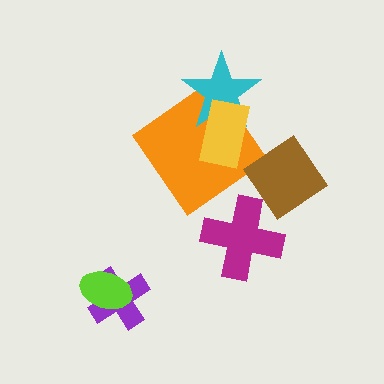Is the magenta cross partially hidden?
No, no other shape covers it.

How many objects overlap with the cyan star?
2 objects overlap with the cyan star.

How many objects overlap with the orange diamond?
2 objects overlap with the orange diamond.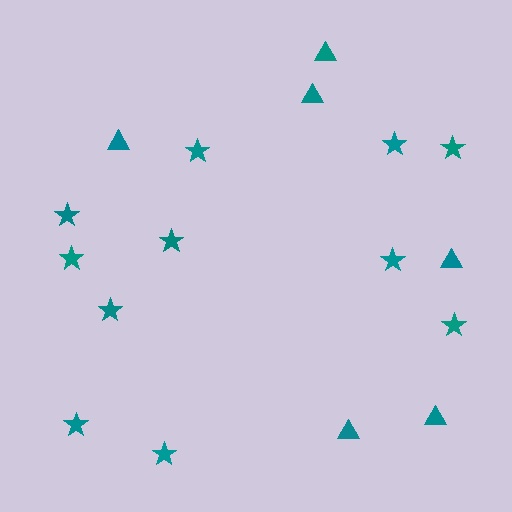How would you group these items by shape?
There are 2 groups: one group of stars (11) and one group of triangles (6).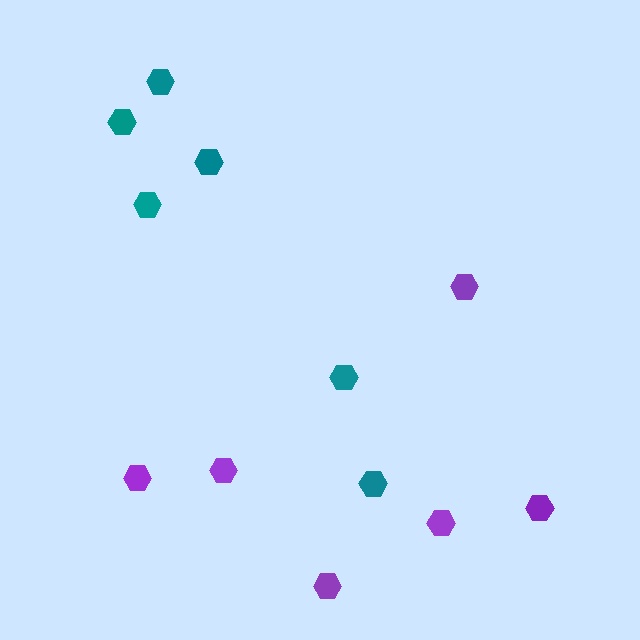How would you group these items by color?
There are 2 groups: one group of teal hexagons (6) and one group of purple hexagons (6).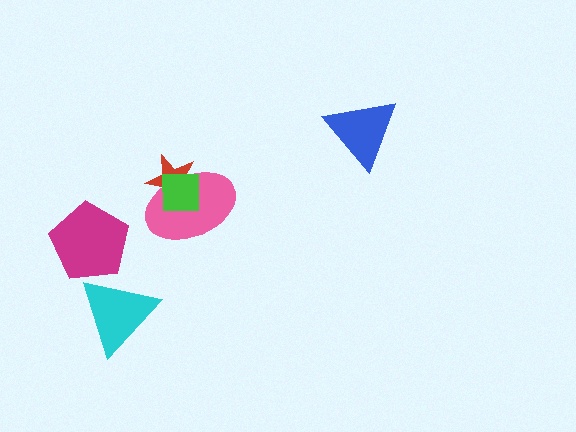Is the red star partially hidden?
Yes, it is partially covered by another shape.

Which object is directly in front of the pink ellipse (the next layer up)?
The red star is directly in front of the pink ellipse.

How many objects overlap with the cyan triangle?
1 object overlaps with the cyan triangle.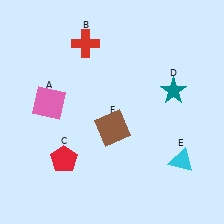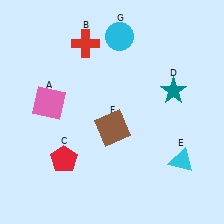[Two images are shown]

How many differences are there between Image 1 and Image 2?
There is 1 difference between the two images.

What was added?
A cyan circle (G) was added in Image 2.